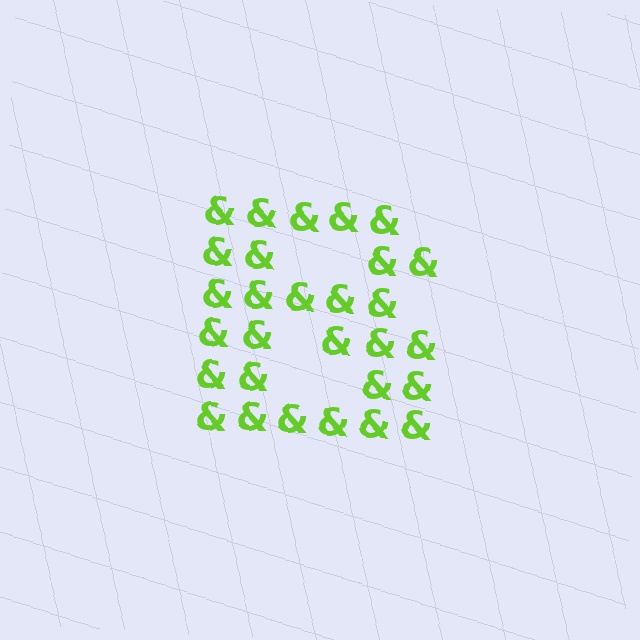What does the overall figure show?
The overall figure shows the letter B.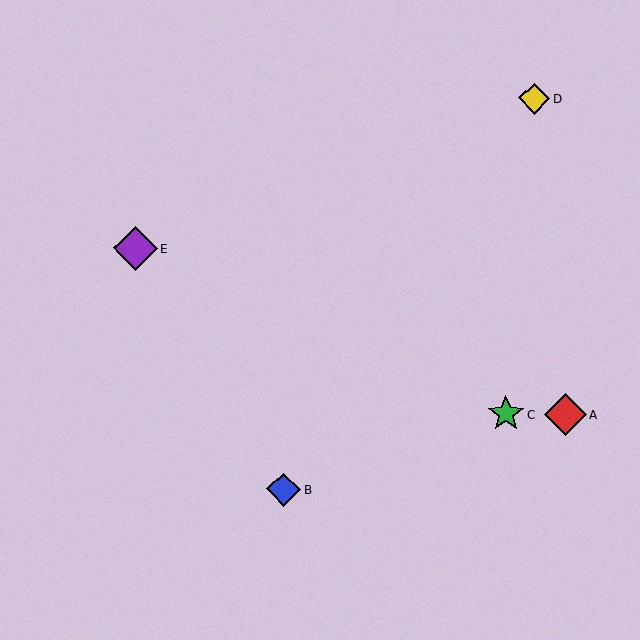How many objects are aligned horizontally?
2 objects (A, C) are aligned horizontally.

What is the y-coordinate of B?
Object B is at y≈489.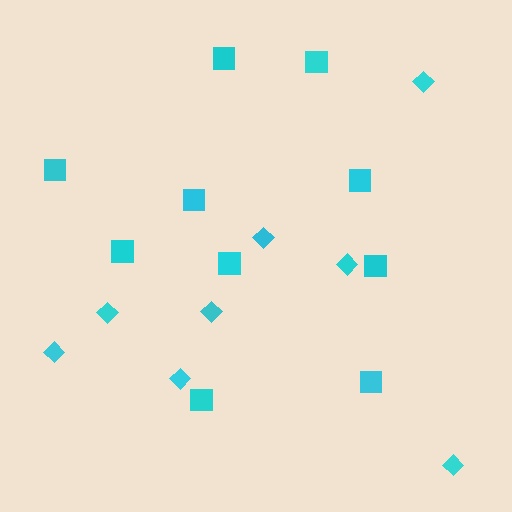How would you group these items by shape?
There are 2 groups: one group of squares (10) and one group of diamonds (8).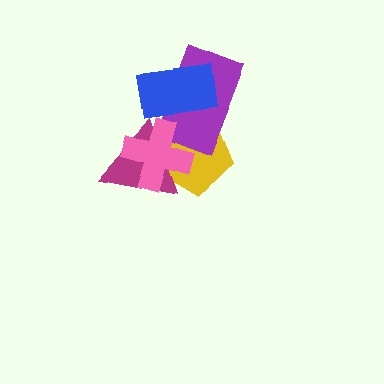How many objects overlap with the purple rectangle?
3 objects overlap with the purple rectangle.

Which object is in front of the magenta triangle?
The pink cross is in front of the magenta triangle.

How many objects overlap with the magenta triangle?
2 objects overlap with the magenta triangle.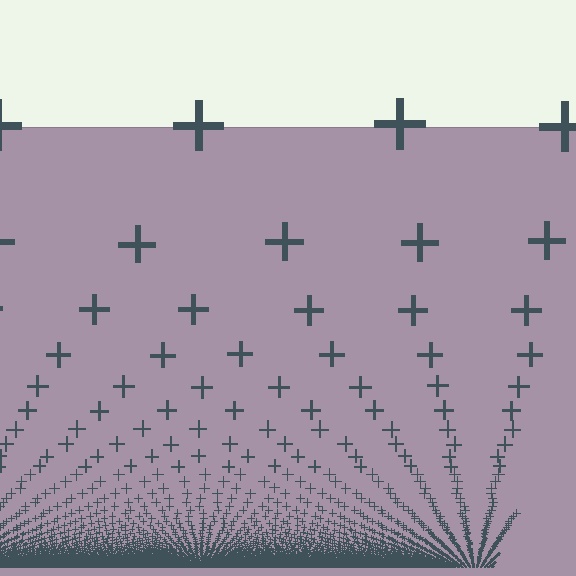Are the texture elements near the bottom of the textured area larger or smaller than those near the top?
Smaller. The gradient is inverted — elements near the bottom are smaller and denser.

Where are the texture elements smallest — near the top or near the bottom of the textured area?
Near the bottom.